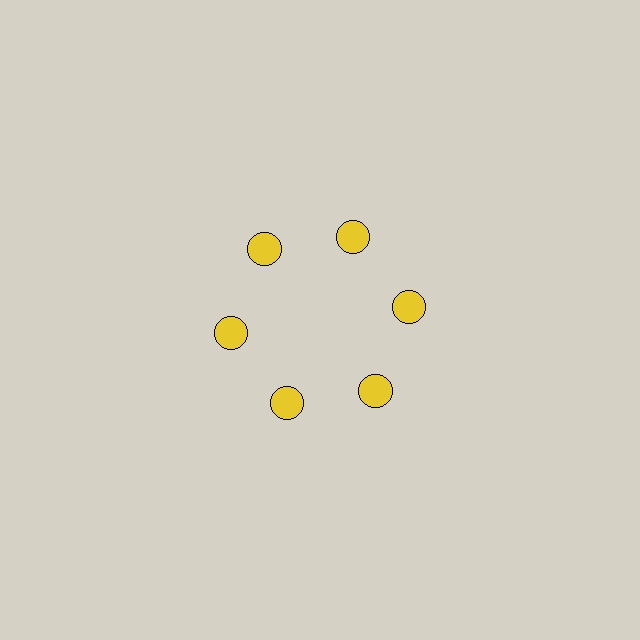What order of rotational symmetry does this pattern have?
This pattern has 6-fold rotational symmetry.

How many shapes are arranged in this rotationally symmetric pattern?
There are 6 shapes, arranged in 6 groups of 1.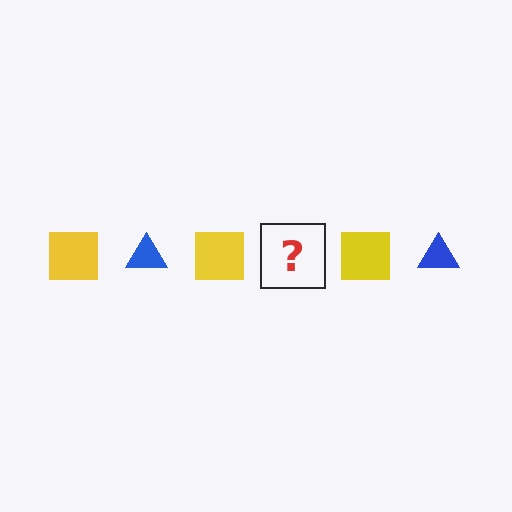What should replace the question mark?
The question mark should be replaced with a blue triangle.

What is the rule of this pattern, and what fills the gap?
The rule is that the pattern alternates between yellow square and blue triangle. The gap should be filled with a blue triangle.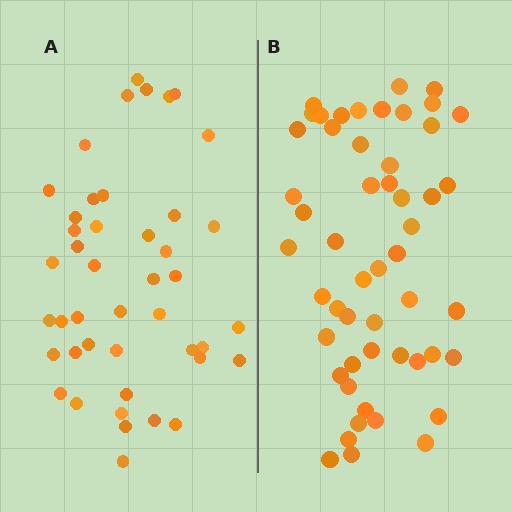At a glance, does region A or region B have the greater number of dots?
Region B (the right region) has more dots.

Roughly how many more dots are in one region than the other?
Region B has roughly 8 or so more dots than region A.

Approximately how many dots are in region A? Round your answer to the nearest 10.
About 40 dots. (The exact count is 44, which rounds to 40.)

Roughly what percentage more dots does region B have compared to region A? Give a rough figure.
About 20% more.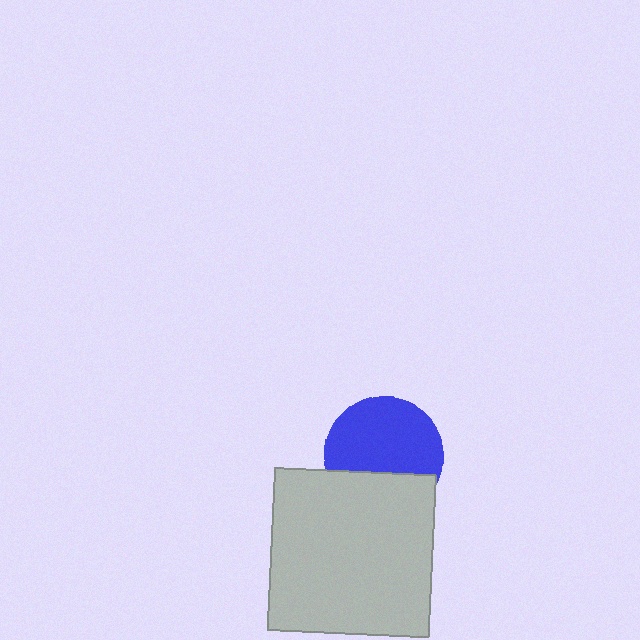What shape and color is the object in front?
The object in front is a light gray square.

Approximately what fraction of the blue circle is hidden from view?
Roughly 32% of the blue circle is hidden behind the light gray square.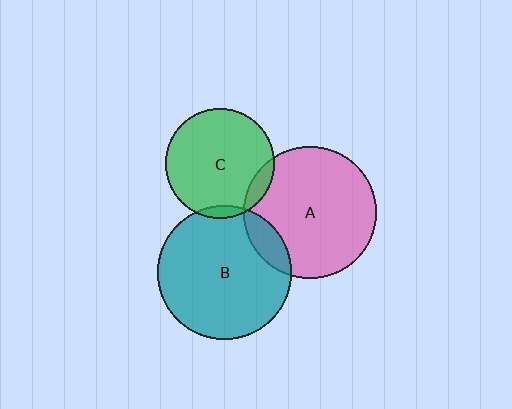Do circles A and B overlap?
Yes.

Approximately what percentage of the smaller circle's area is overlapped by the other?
Approximately 10%.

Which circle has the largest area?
Circle B (teal).